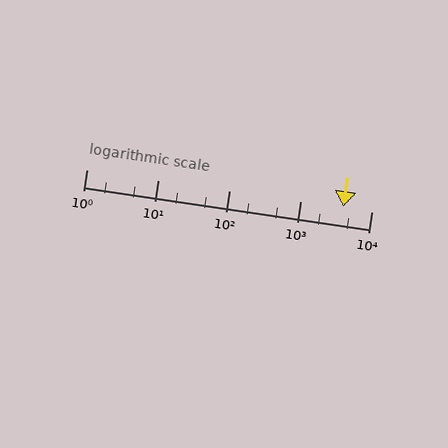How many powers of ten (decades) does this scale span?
The scale spans 4 decades, from 1 to 10000.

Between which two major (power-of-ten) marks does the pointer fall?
The pointer is between 1000 and 10000.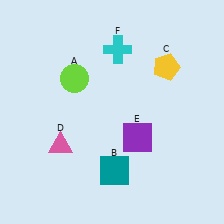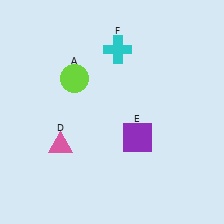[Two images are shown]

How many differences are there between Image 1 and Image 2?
There are 2 differences between the two images.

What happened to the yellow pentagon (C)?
The yellow pentagon (C) was removed in Image 2. It was in the top-right area of Image 1.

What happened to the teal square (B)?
The teal square (B) was removed in Image 2. It was in the bottom-right area of Image 1.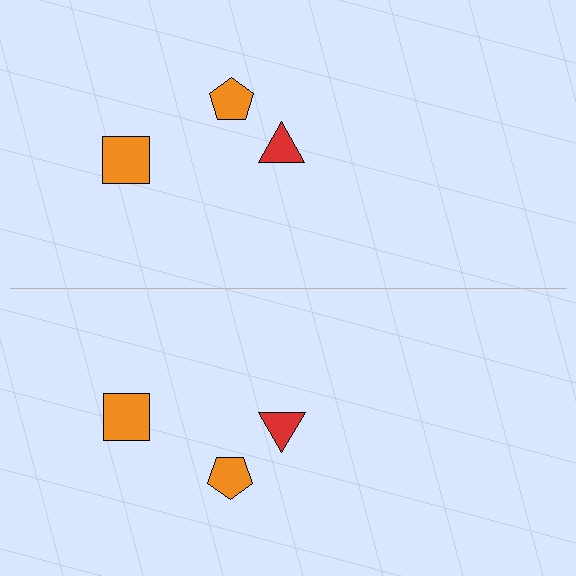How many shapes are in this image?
There are 6 shapes in this image.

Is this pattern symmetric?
Yes, this pattern has bilateral (reflection) symmetry.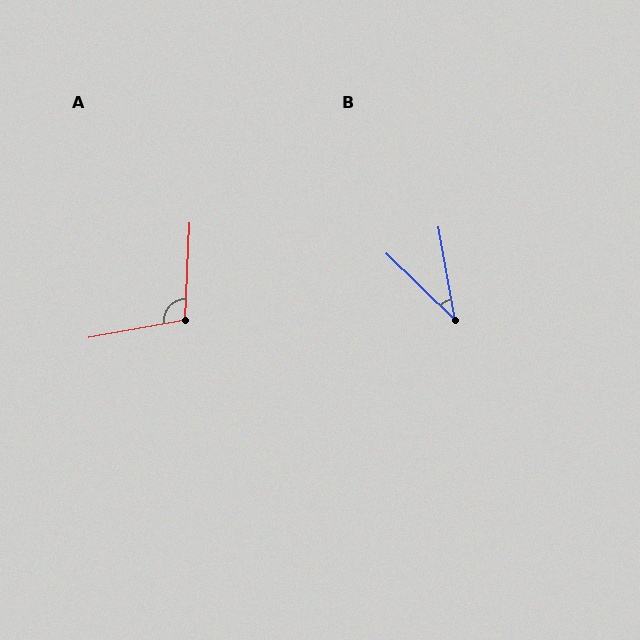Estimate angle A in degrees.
Approximately 103 degrees.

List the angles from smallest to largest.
B (36°), A (103°).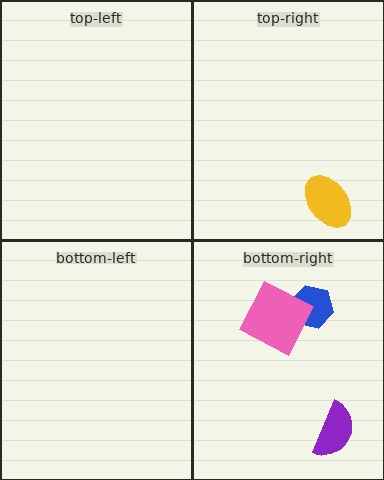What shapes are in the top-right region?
The yellow ellipse.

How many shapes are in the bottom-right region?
3.